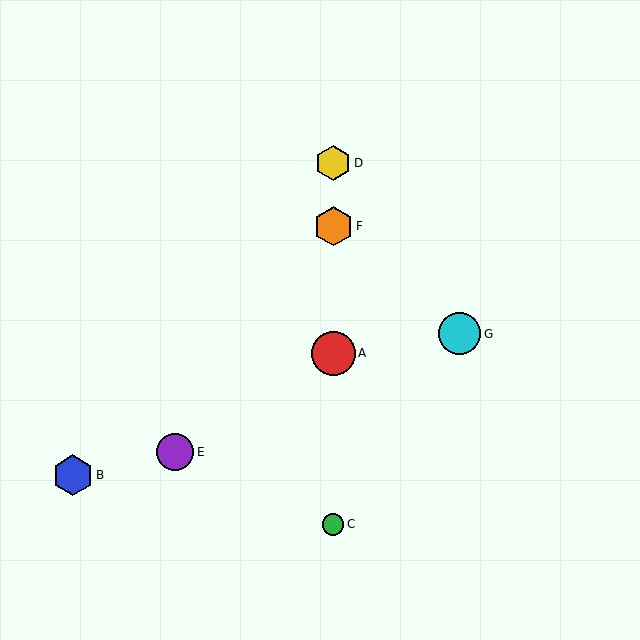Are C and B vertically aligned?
No, C is at x≈333 and B is at x≈73.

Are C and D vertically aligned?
Yes, both are at x≈333.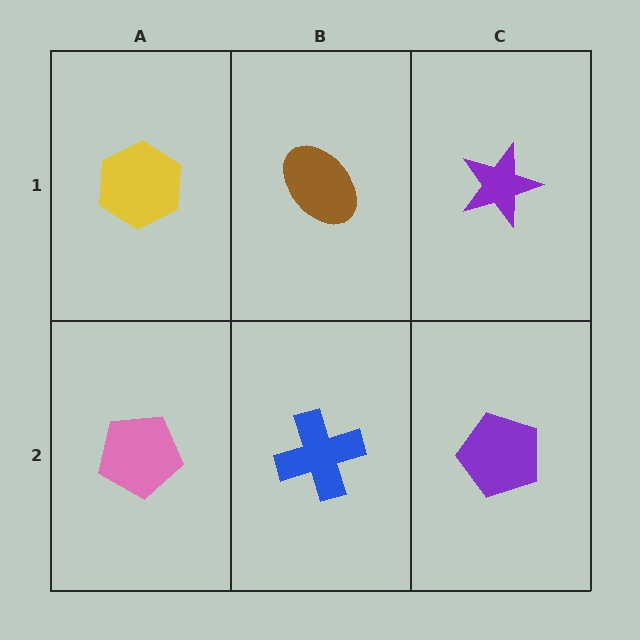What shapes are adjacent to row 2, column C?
A purple star (row 1, column C), a blue cross (row 2, column B).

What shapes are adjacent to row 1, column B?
A blue cross (row 2, column B), a yellow hexagon (row 1, column A), a purple star (row 1, column C).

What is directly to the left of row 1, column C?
A brown ellipse.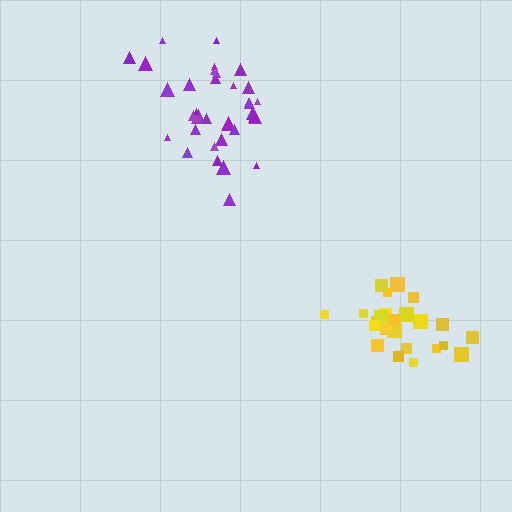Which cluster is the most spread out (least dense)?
Purple.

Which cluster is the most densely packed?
Yellow.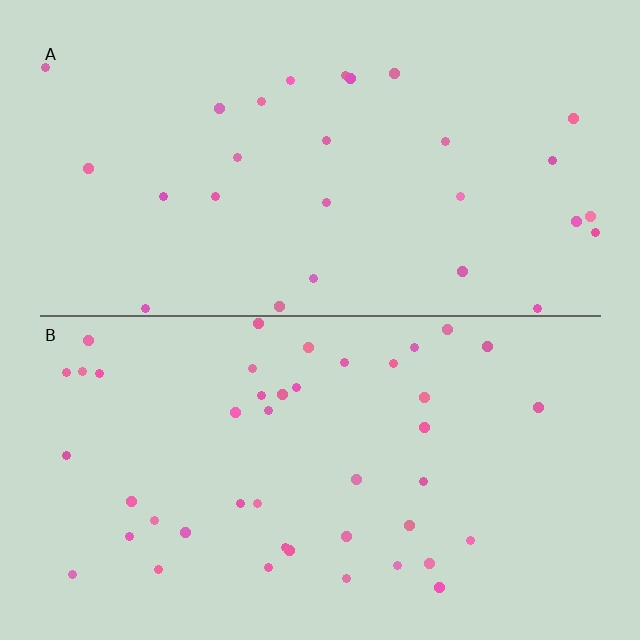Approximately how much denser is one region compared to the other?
Approximately 1.6× — region B over region A.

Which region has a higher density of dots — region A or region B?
B (the bottom).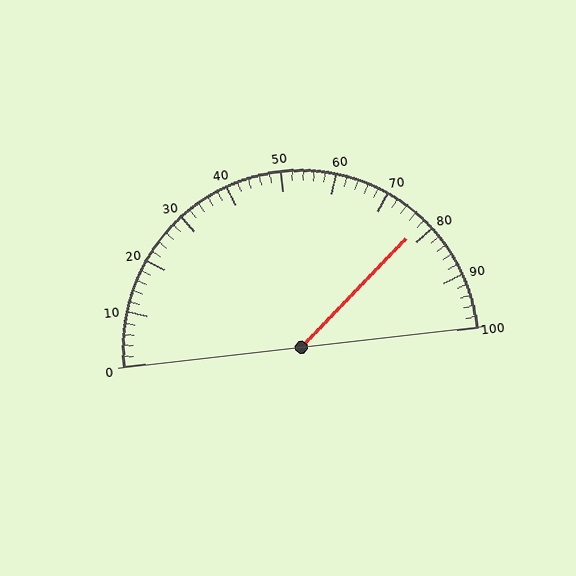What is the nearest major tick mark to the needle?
The nearest major tick mark is 80.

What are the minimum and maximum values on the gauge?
The gauge ranges from 0 to 100.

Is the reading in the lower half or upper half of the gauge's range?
The reading is in the upper half of the range (0 to 100).